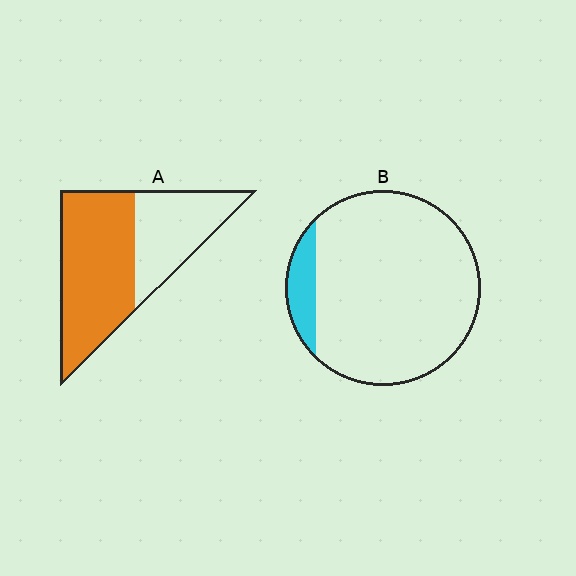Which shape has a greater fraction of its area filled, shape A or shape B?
Shape A.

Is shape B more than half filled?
No.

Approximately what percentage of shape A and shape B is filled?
A is approximately 60% and B is approximately 10%.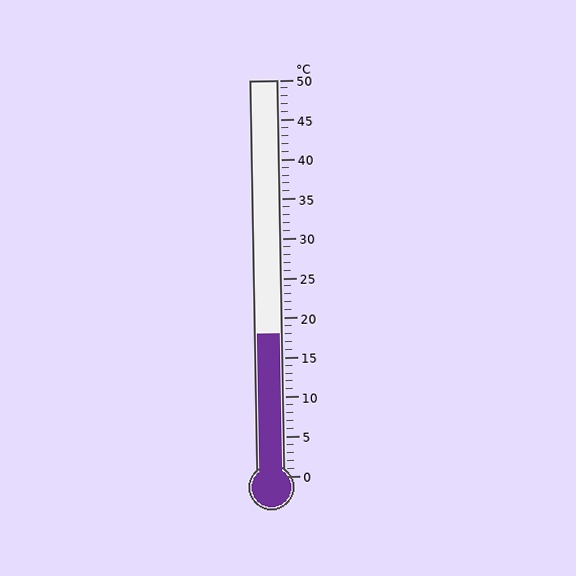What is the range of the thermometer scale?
The thermometer scale ranges from 0°C to 50°C.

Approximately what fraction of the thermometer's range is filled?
The thermometer is filled to approximately 35% of its range.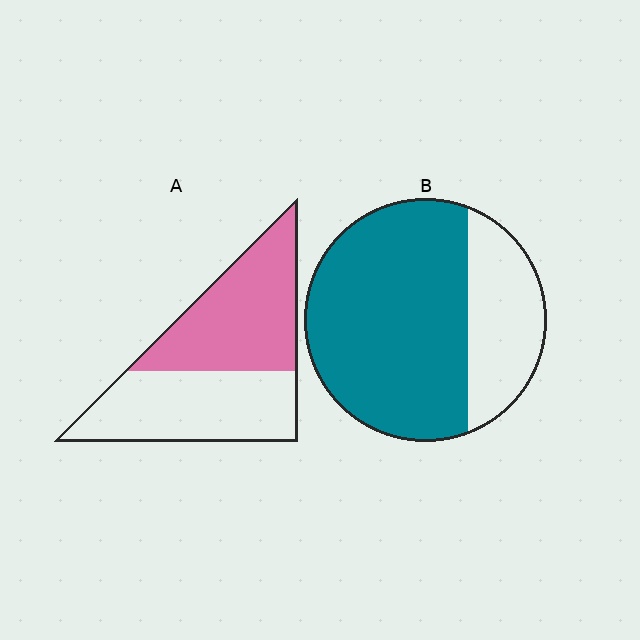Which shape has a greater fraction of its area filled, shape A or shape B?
Shape B.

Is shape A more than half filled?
Roughly half.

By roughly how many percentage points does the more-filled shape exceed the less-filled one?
By roughly 20 percentage points (B over A).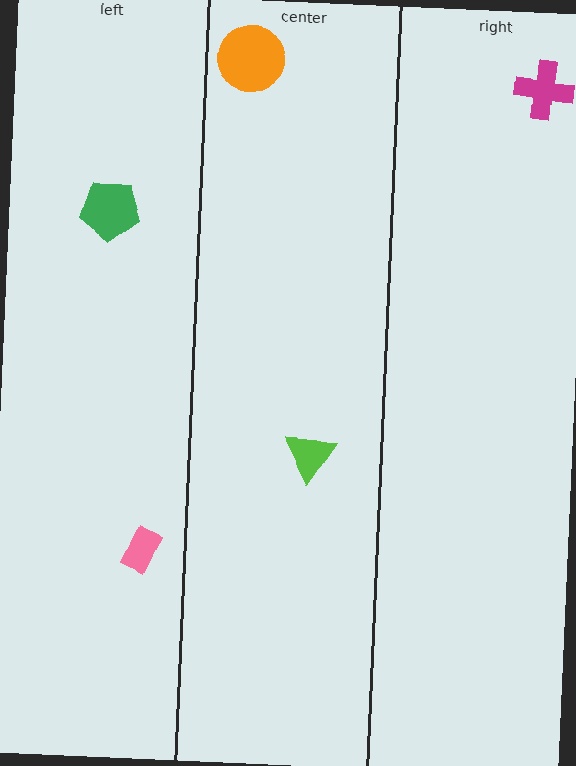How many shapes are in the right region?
1.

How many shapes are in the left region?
2.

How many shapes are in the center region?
2.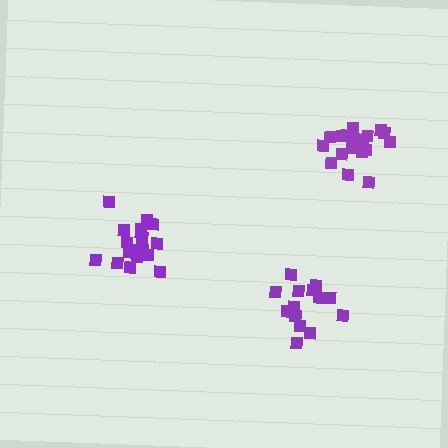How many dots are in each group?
Group 1: 16 dots, Group 2: 18 dots, Group 3: 19 dots (53 total).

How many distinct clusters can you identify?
There are 3 distinct clusters.